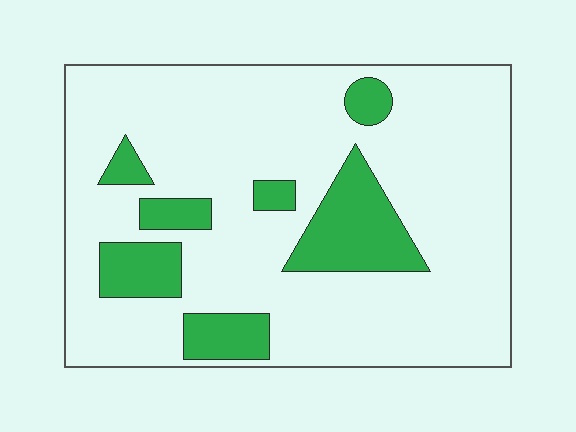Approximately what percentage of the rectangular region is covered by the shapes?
Approximately 20%.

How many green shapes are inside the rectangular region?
7.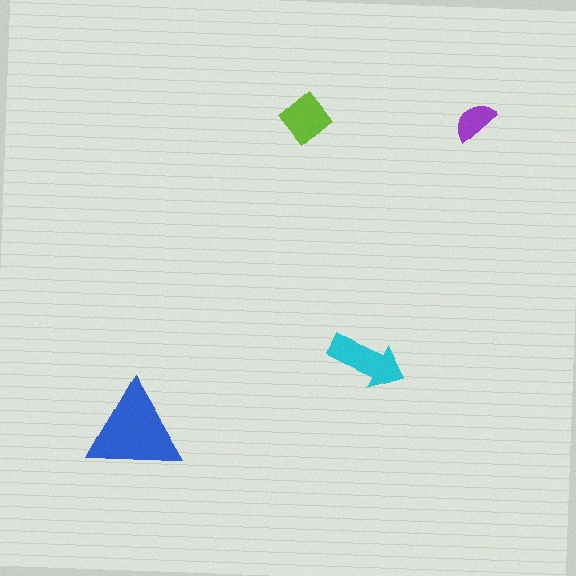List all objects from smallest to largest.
The purple semicircle, the lime diamond, the cyan arrow, the blue triangle.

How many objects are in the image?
There are 4 objects in the image.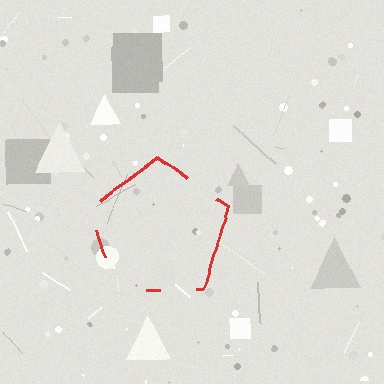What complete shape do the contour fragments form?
The contour fragments form a pentagon.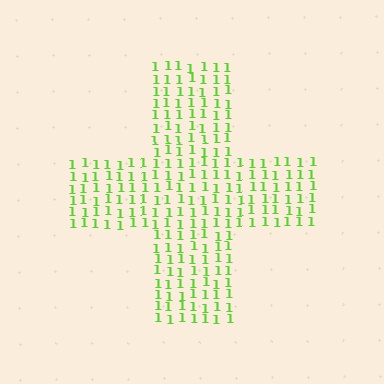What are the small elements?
The small elements are digit 1's.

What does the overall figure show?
The overall figure shows a cross.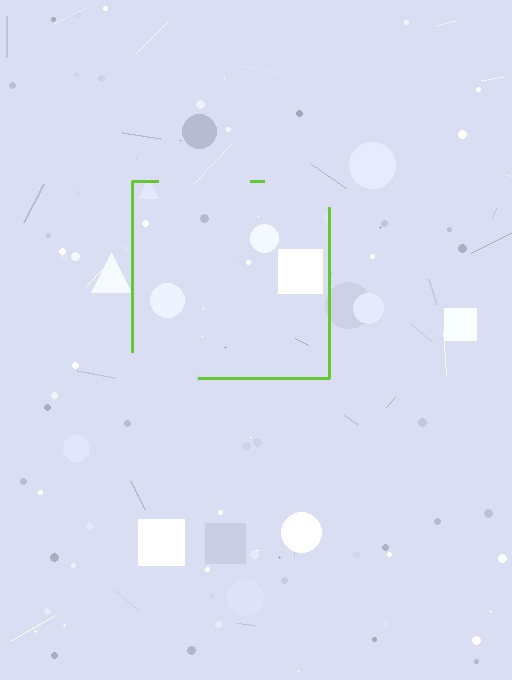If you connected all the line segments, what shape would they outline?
They would outline a square.